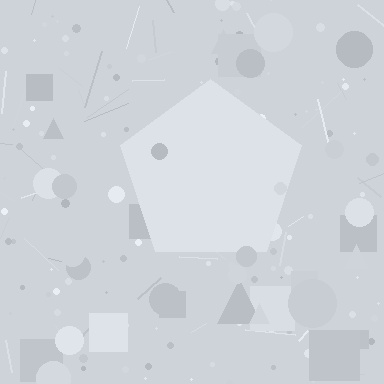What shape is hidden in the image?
A pentagon is hidden in the image.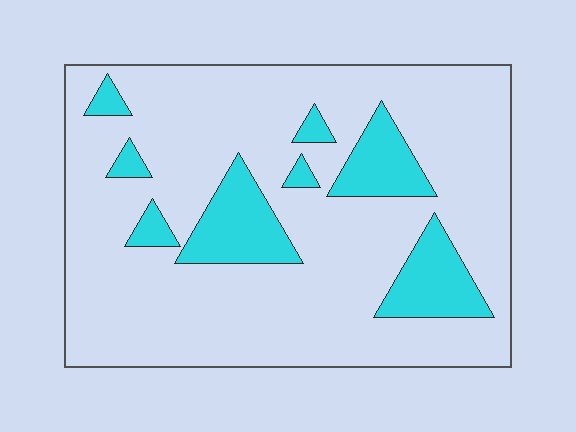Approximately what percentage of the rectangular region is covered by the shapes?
Approximately 20%.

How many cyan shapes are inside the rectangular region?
8.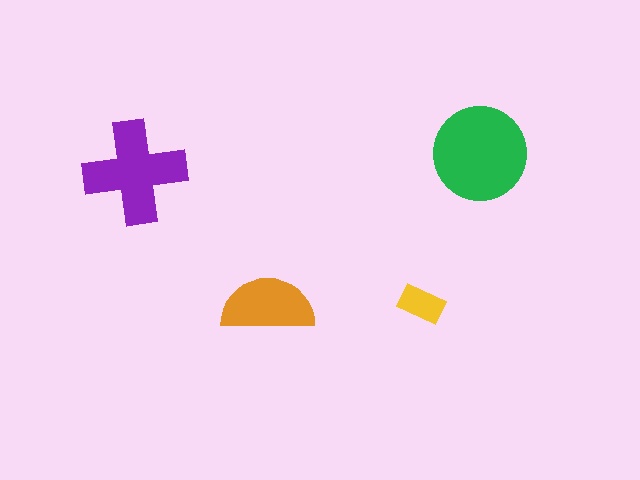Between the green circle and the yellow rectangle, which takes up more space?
The green circle.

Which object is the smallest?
The yellow rectangle.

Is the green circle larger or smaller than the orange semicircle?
Larger.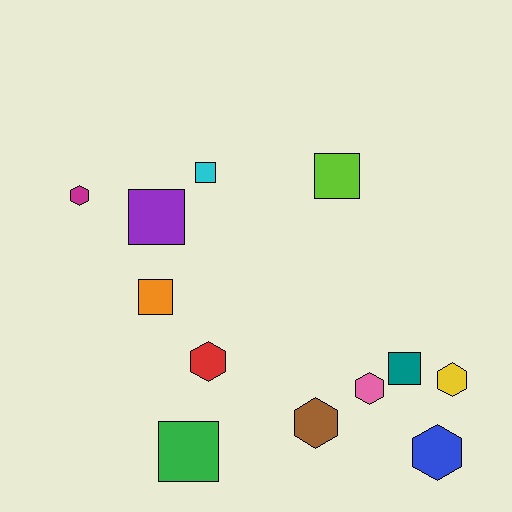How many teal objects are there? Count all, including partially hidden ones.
There is 1 teal object.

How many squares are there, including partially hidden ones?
There are 6 squares.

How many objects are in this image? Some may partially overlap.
There are 12 objects.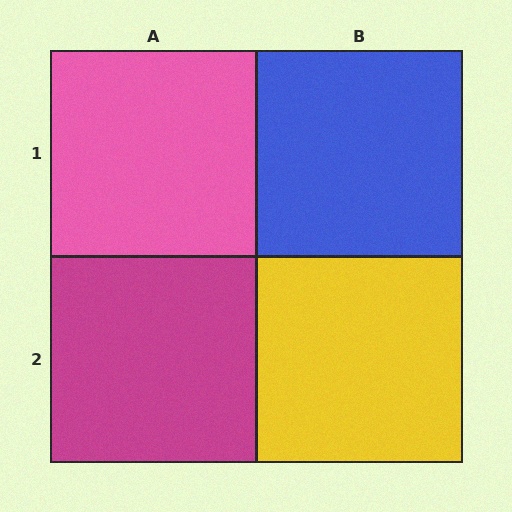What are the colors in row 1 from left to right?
Pink, blue.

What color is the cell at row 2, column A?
Magenta.